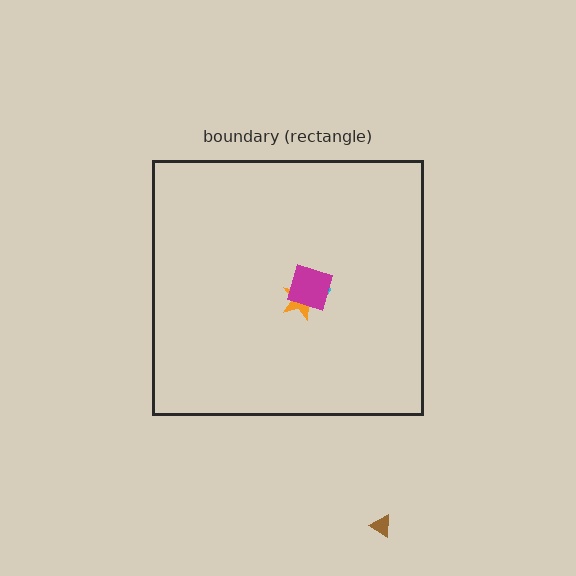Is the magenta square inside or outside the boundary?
Inside.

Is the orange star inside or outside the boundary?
Inside.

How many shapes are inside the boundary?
3 inside, 1 outside.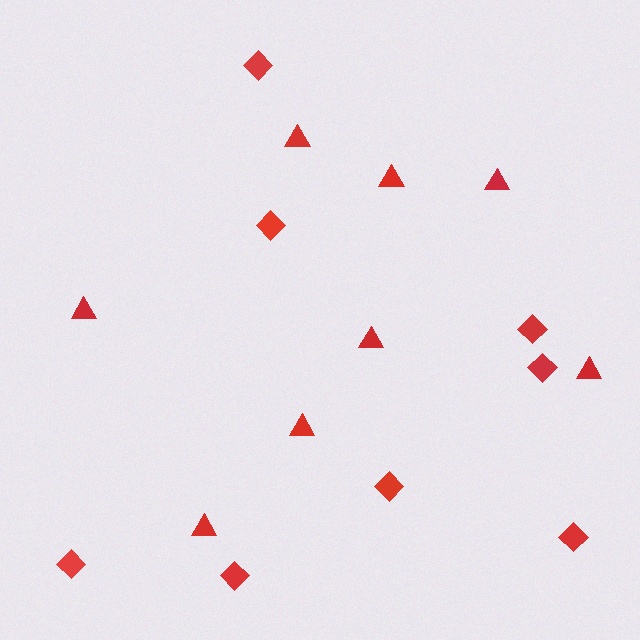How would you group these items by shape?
There are 2 groups: one group of diamonds (8) and one group of triangles (8).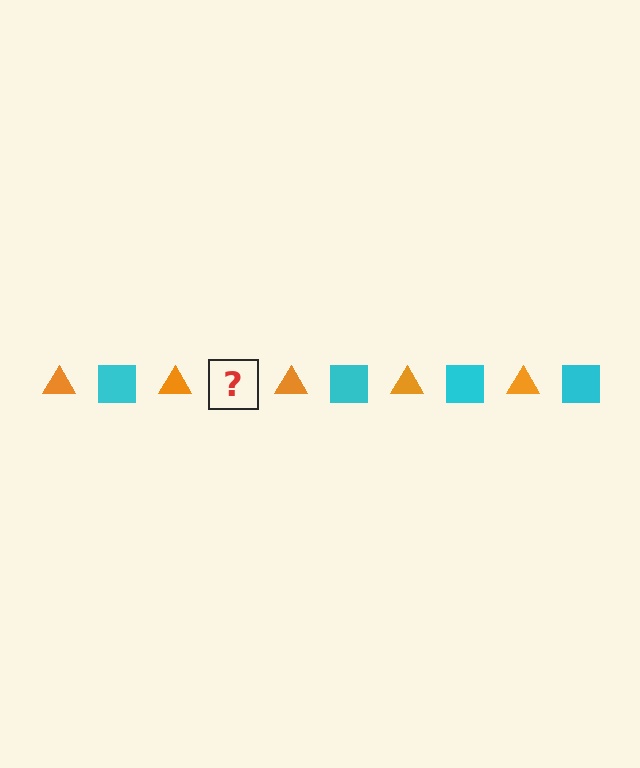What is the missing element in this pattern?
The missing element is a cyan square.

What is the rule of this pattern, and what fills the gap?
The rule is that the pattern alternates between orange triangle and cyan square. The gap should be filled with a cyan square.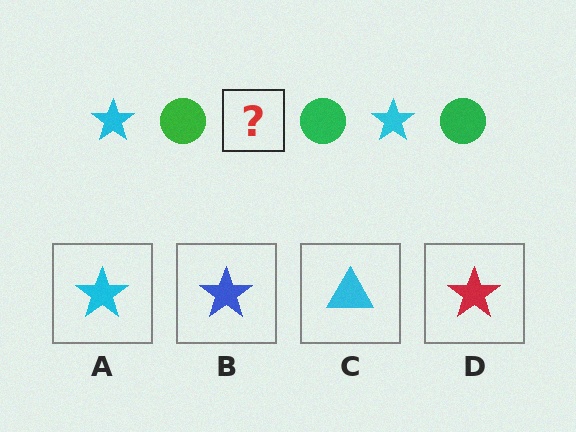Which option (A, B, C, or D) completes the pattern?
A.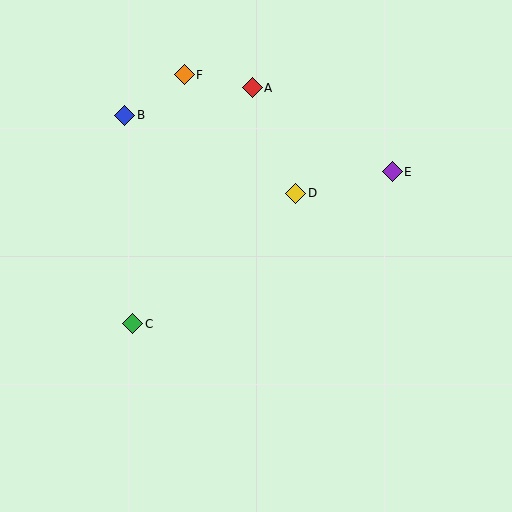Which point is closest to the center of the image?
Point D at (296, 193) is closest to the center.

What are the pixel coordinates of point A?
Point A is at (252, 88).